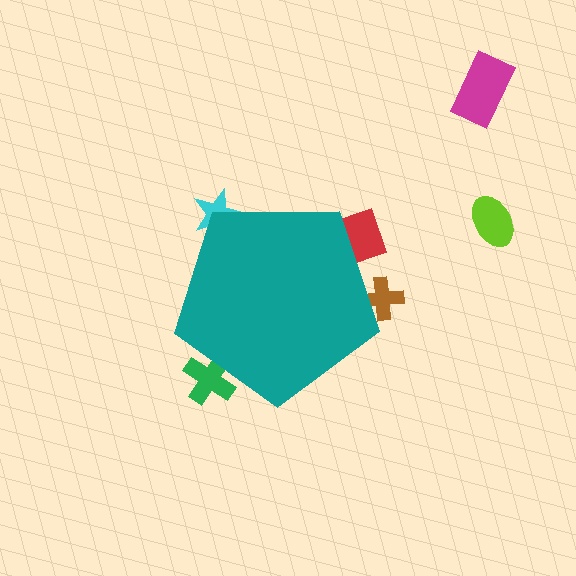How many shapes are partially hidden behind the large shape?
4 shapes are partially hidden.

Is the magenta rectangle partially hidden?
No, the magenta rectangle is fully visible.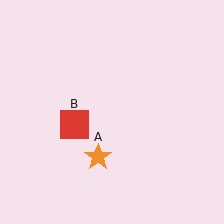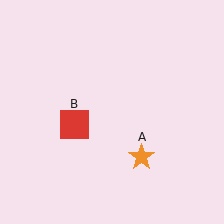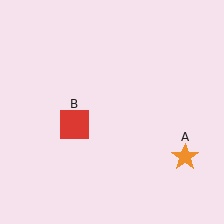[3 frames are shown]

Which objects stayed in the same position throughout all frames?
Red square (object B) remained stationary.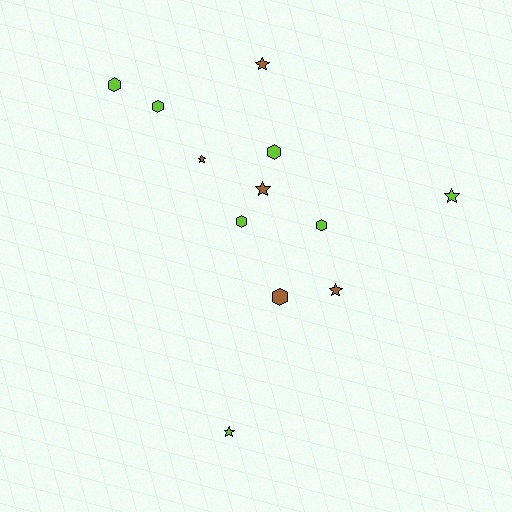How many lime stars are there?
There are 2 lime stars.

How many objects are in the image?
There are 12 objects.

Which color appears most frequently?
Lime, with 7 objects.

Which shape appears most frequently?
Star, with 6 objects.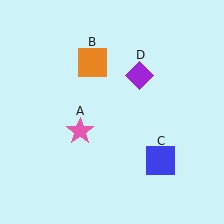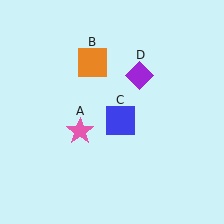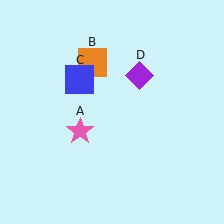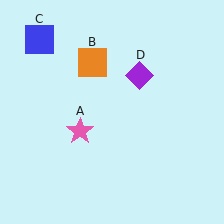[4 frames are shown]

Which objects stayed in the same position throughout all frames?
Pink star (object A) and orange square (object B) and purple diamond (object D) remained stationary.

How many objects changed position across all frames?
1 object changed position: blue square (object C).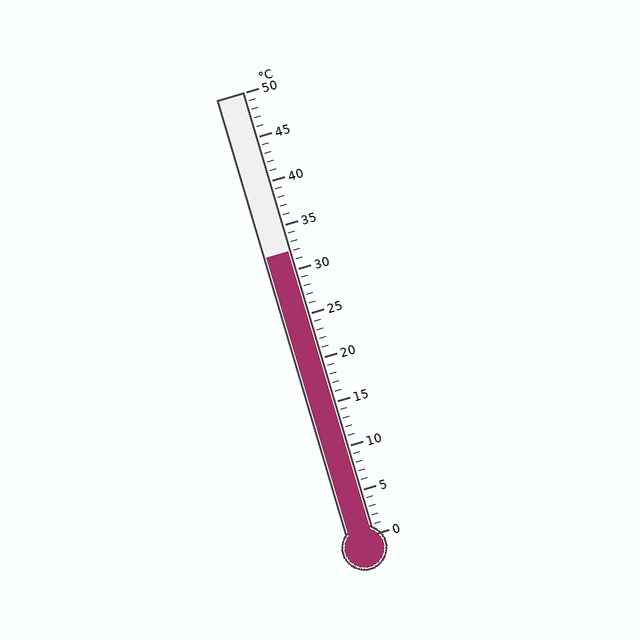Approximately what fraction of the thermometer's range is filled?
The thermometer is filled to approximately 65% of its range.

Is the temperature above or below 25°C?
The temperature is above 25°C.